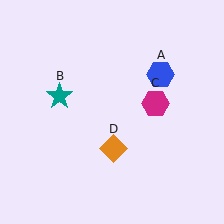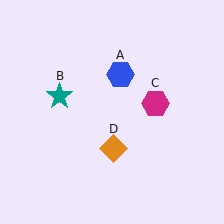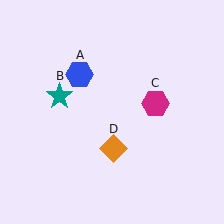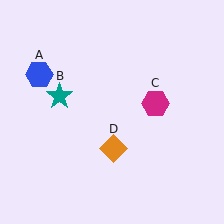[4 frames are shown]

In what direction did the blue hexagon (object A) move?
The blue hexagon (object A) moved left.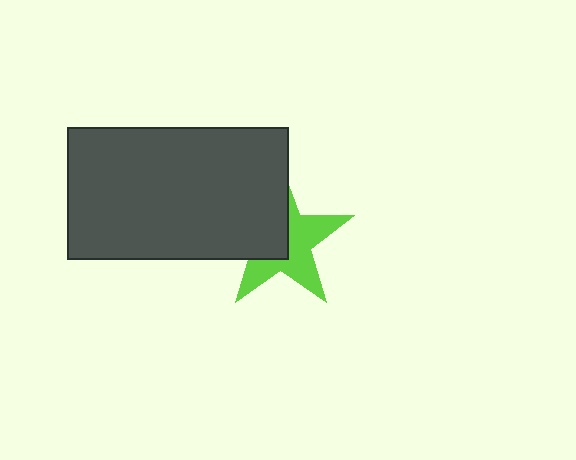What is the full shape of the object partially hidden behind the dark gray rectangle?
The partially hidden object is a lime star.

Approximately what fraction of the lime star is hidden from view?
Roughly 47% of the lime star is hidden behind the dark gray rectangle.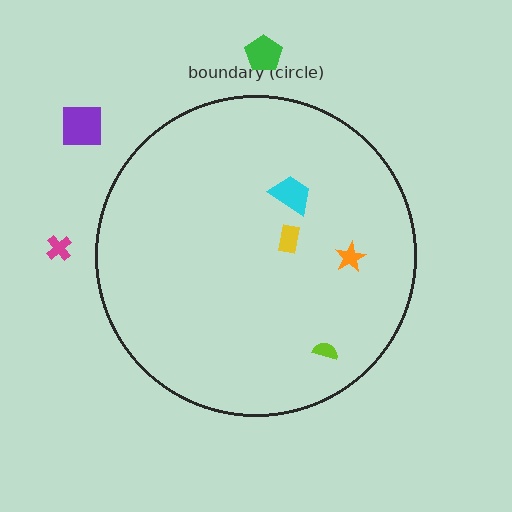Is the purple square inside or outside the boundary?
Outside.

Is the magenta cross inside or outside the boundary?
Outside.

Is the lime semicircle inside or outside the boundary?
Inside.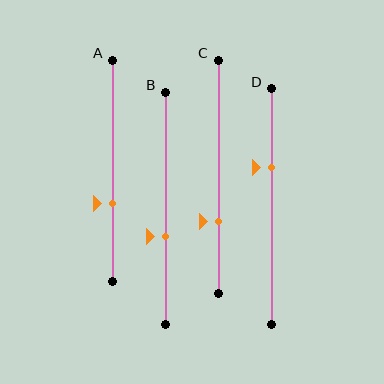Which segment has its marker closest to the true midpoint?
Segment B has its marker closest to the true midpoint.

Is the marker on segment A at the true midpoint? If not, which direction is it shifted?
No, the marker on segment A is shifted downward by about 15% of the segment length.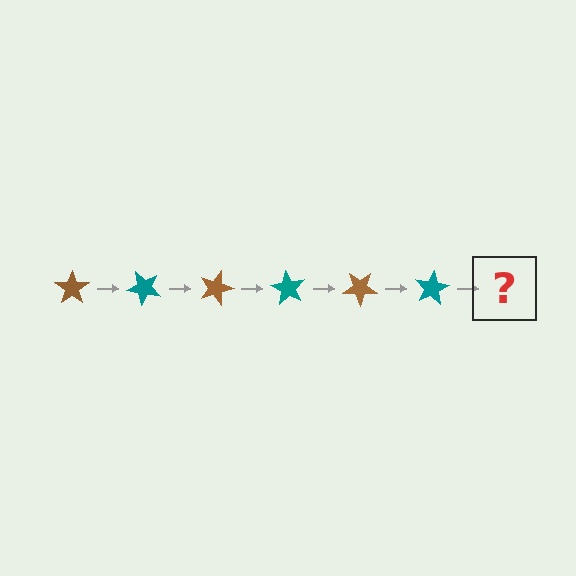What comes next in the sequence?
The next element should be a brown star, rotated 270 degrees from the start.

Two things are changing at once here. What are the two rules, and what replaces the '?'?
The two rules are that it rotates 45 degrees each step and the color cycles through brown and teal. The '?' should be a brown star, rotated 270 degrees from the start.